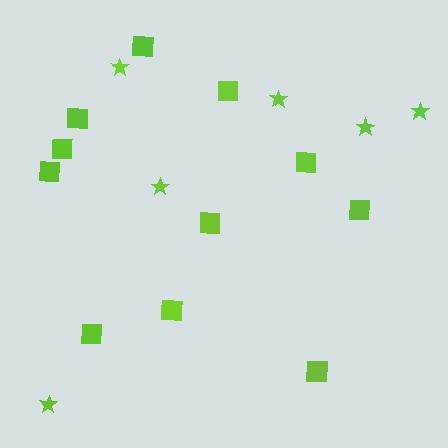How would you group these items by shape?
There are 2 groups: one group of stars (6) and one group of squares (11).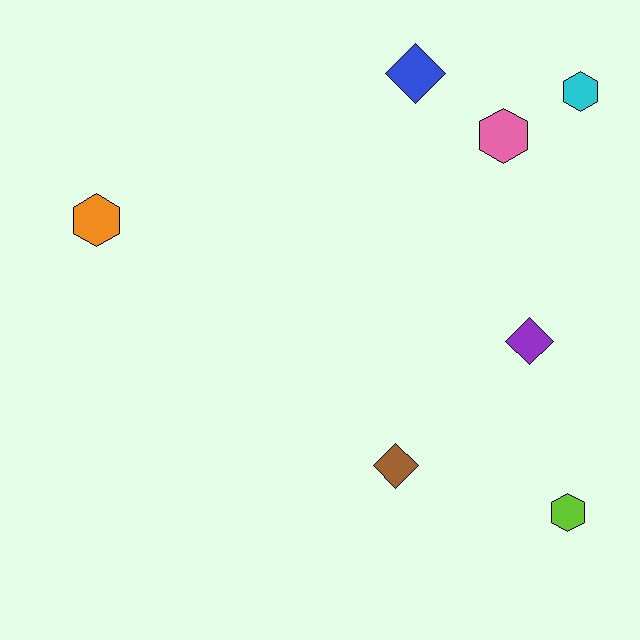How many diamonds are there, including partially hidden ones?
There are 3 diamonds.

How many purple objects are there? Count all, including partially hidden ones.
There is 1 purple object.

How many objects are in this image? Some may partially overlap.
There are 7 objects.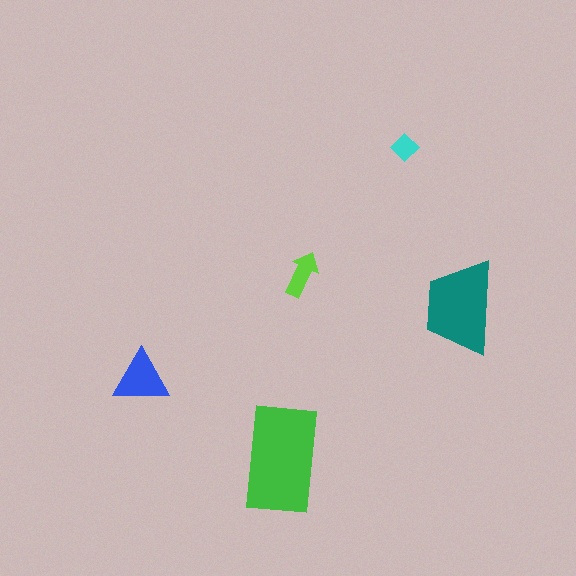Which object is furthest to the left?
The blue triangle is leftmost.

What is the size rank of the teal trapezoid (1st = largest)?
2nd.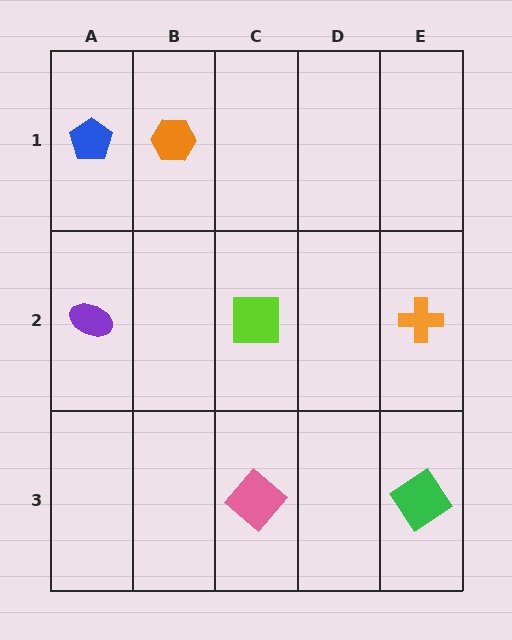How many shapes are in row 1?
2 shapes.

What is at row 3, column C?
A pink diamond.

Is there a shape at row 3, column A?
No, that cell is empty.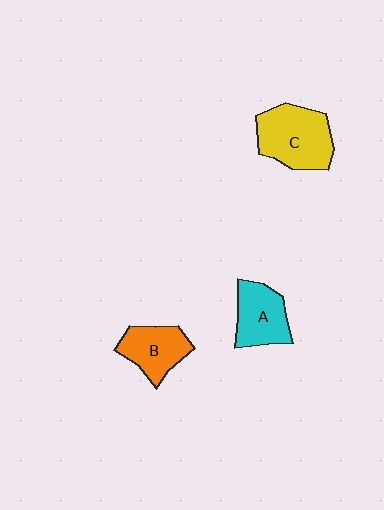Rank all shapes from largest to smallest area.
From largest to smallest: C (yellow), A (cyan), B (orange).